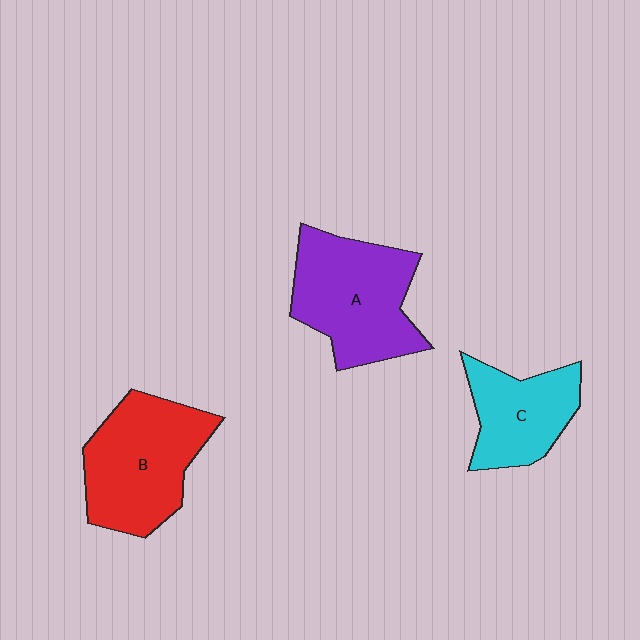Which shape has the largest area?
Shape A (purple).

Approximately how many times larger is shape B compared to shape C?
Approximately 1.4 times.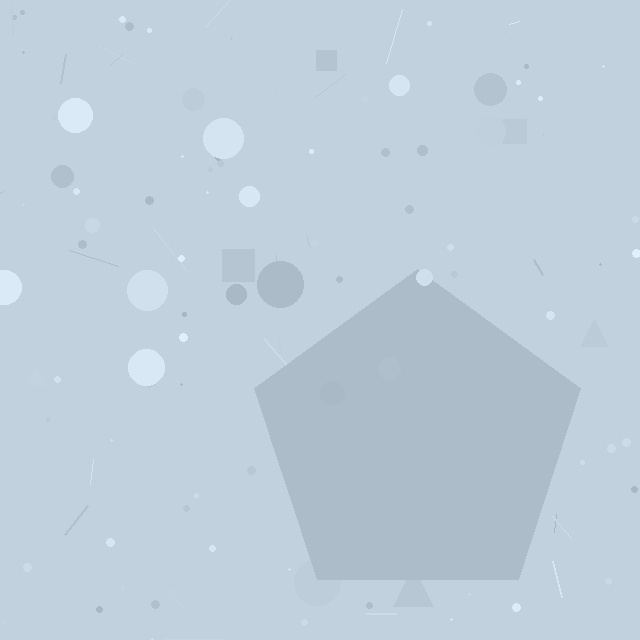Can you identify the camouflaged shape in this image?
The camouflaged shape is a pentagon.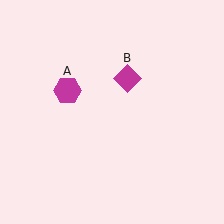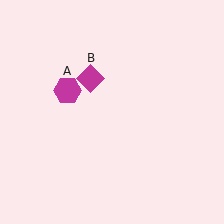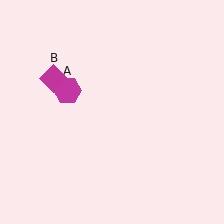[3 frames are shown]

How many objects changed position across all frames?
1 object changed position: magenta diamond (object B).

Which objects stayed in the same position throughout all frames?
Magenta hexagon (object A) remained stationary.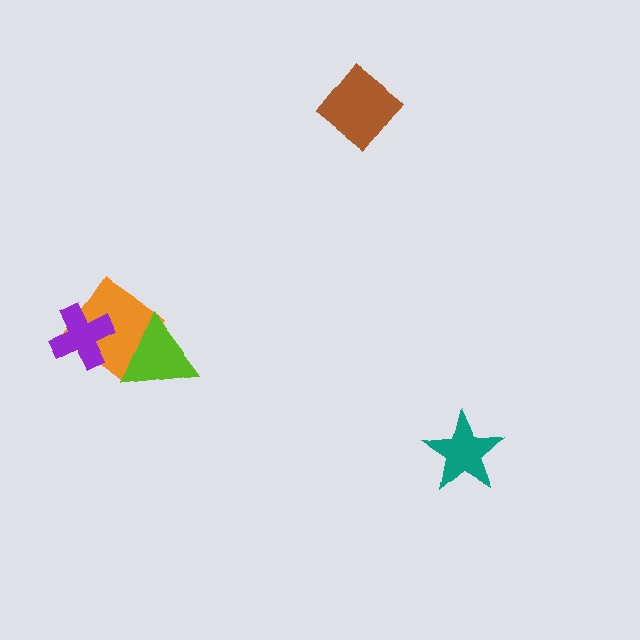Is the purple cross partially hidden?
No, no other shape covers it.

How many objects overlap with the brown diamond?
0 objects overlap with the brown diamond.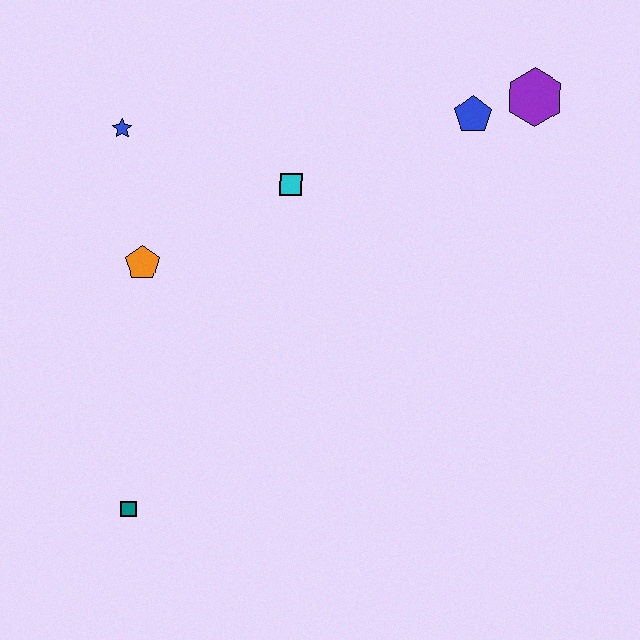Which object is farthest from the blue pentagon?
The teal square is farthest from the blue pentagon.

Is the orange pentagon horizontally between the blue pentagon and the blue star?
Yes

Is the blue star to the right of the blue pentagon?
No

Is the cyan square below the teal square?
No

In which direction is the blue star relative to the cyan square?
The blue star is to the left of the cyan square.